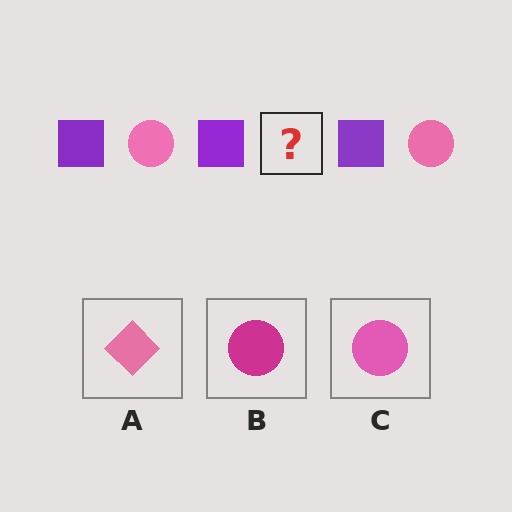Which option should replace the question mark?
Option C.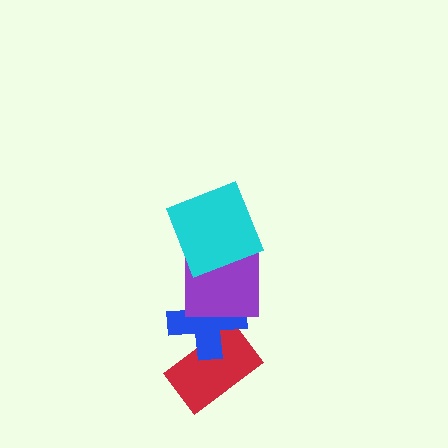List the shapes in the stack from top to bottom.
From top to bottom: the cyan square, the purple square, the blue cross, the red rectangle.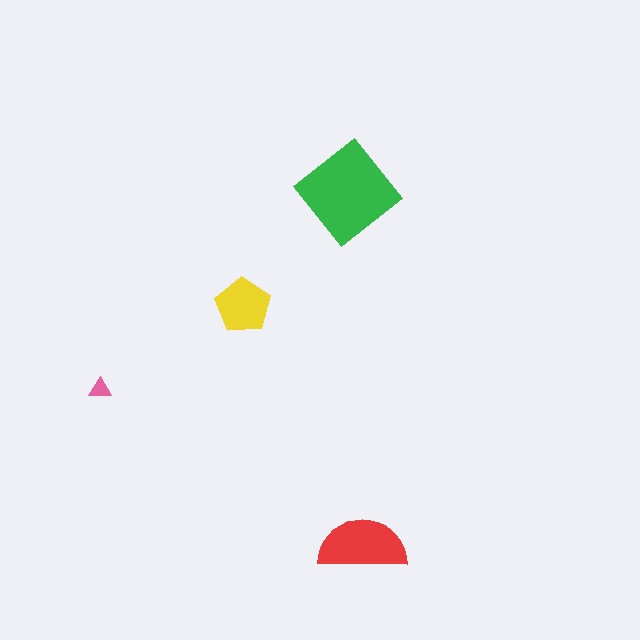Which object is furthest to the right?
The red semicircle is rightmost.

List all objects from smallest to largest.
The pink triangle, the yellow pentagon, the red semicircle, the green diamond.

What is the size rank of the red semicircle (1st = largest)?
2nd.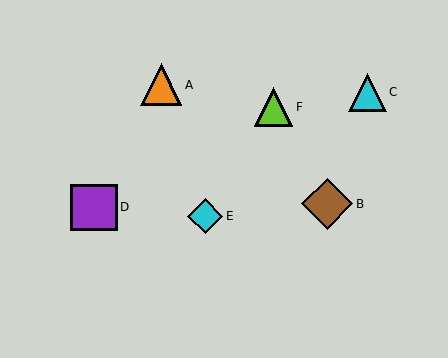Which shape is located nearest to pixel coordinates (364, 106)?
The cyan triangle (labeled C) at (367, 92) is nearest to that location.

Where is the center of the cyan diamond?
The center of the cyan diamond is at (205, 216).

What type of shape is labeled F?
Shape F is a lime triangle.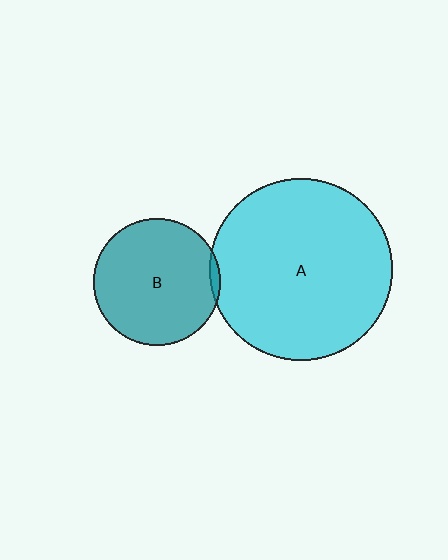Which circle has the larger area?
Circle A (cyan).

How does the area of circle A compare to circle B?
Approximately 2.1 times.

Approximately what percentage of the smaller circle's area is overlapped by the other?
Approximately 5%.